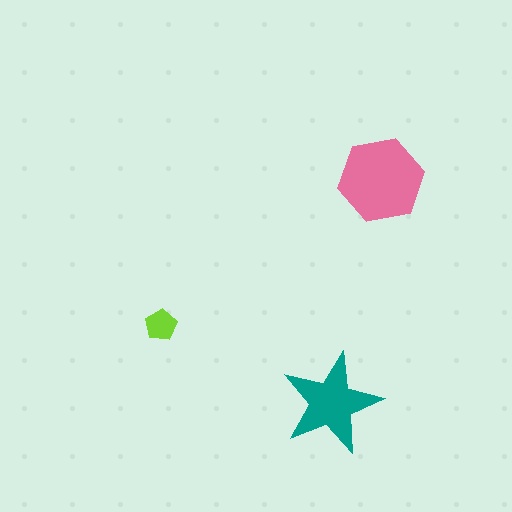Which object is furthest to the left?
The lime pentagon is leftmost.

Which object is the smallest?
The lime pentagon.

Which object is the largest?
The pink hexagon.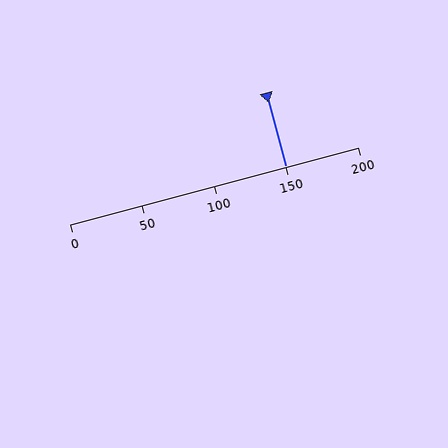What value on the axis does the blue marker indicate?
The marker indicates approximately 150.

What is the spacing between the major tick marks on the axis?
The major ticks are spaced 50 apart.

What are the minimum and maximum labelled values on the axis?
The axis runs from 0 to 200.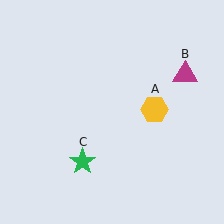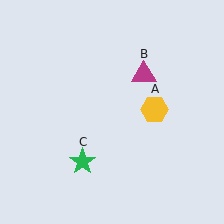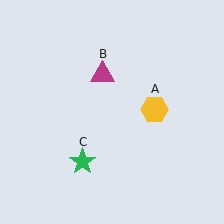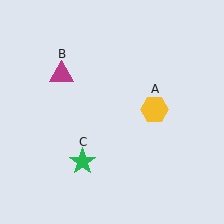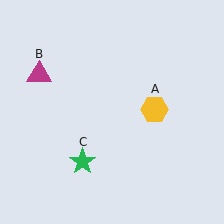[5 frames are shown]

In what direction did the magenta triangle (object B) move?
The magenta triangle (object B) moved left.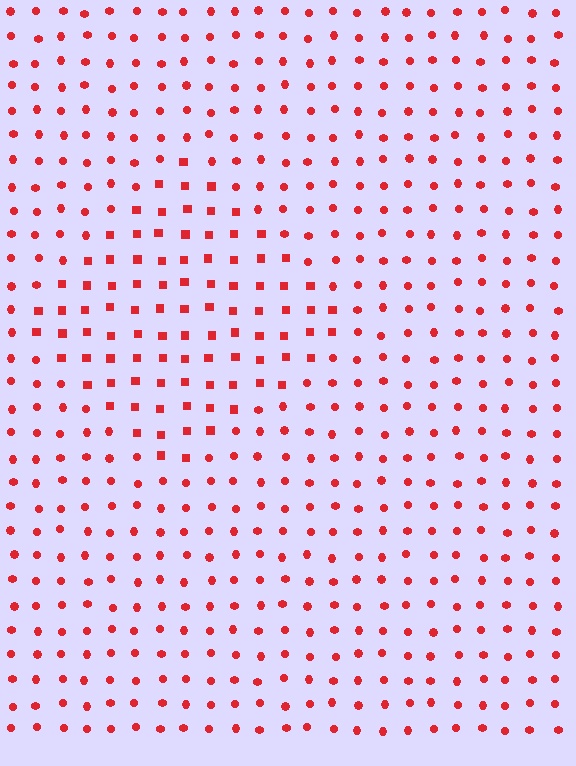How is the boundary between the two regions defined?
The boundary is defined by a change in element shape: squares inside vs. circles outside. All elements share the same color and spacing.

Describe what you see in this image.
The image is filled with small red elements arranged in a uniform grid. A diamond-shaped region contains squares, while the surrounding area contains circles. The boundary is defined purely by the change in element shape.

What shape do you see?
I see a diamond.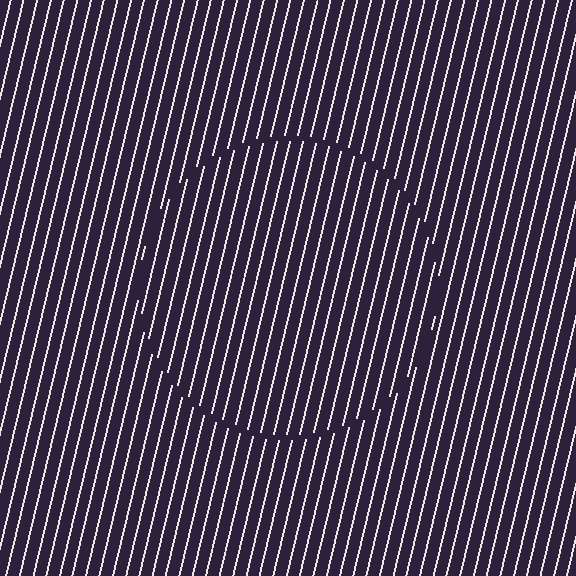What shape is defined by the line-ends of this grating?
An illusory circle. The interior of the shape contains the same grating, shifted by half a period — the contour is defined by the phase discontinuity where line-ends from the inner and outer gratings abut.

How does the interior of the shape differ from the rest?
The interior of the shape contains the same grating, shifted by half a period — the contour is defined by the phase discontinuity where line-ends from the inner and outer gratings abut.